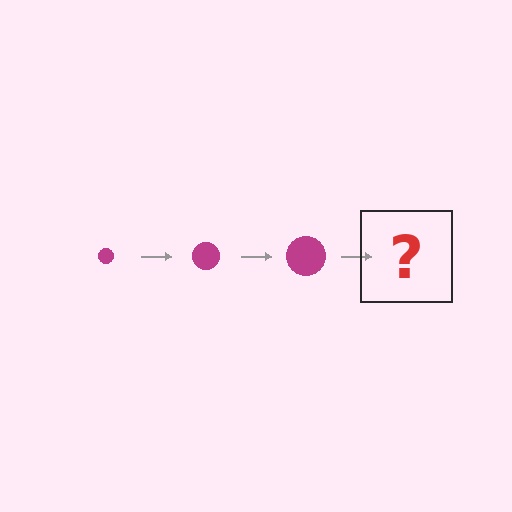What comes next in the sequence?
The next element should be a magenta circle, larger than the previous one.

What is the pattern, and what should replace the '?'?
The pattern is that the circle gets progressively larger each step. The '?' should be a magenta circle, larger than the previous one.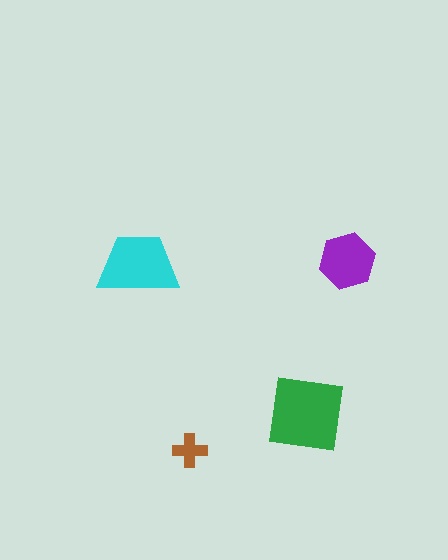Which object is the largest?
The green square.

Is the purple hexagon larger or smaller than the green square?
Smaller.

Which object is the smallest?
The brown cross.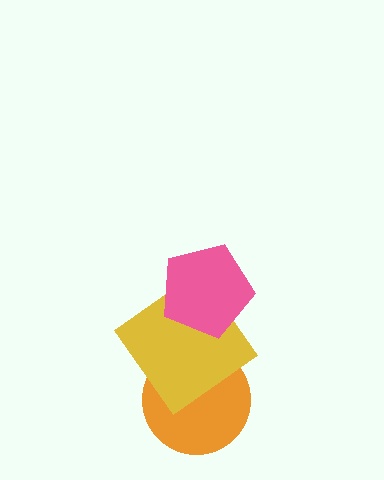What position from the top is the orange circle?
The orange circle is 3rd from the top.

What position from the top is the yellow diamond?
The yellow diamond is 2nd from the top.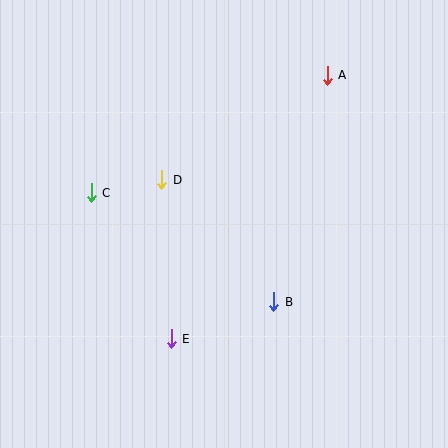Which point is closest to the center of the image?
Point D at (162, 180) is closest to the center.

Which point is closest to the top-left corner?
Point C is closest to the top-left corner.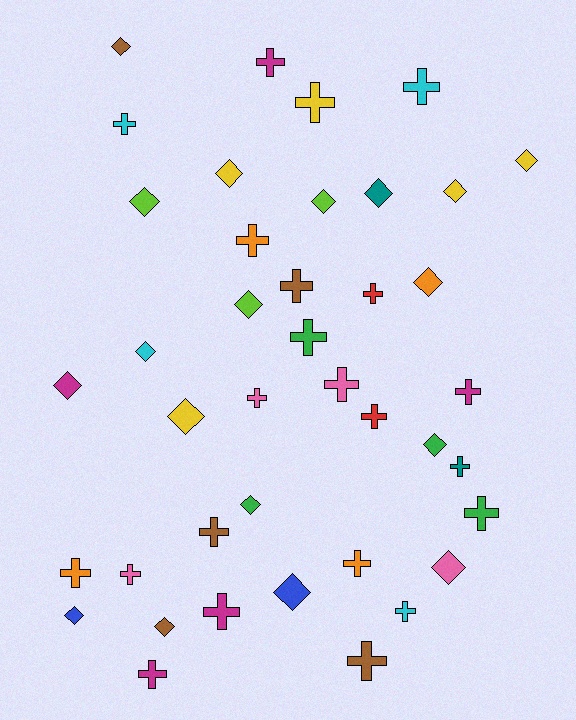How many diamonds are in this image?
There are 18 diamonds.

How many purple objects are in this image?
There are no purple objects.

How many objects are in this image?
There are 40 objects.